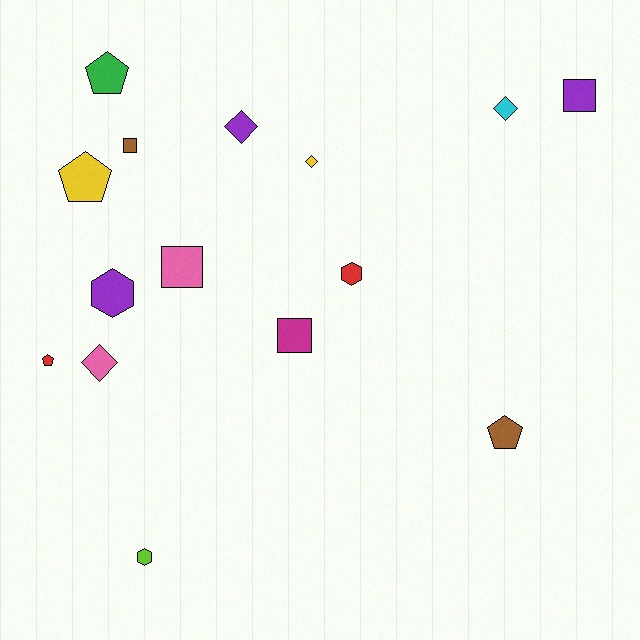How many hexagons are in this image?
There are 3 hexagons.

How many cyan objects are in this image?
There is 1 cyan object.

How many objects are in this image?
There are 15 objects.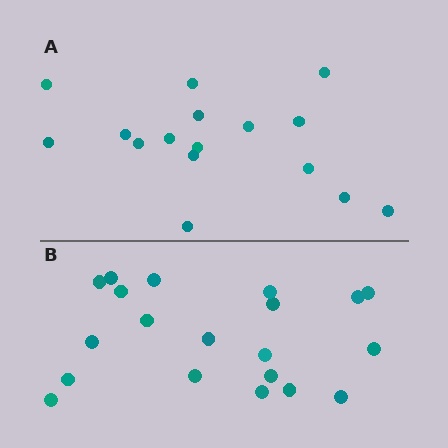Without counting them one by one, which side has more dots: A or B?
Region B (the bottom region) has more dots.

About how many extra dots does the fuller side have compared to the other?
Region B has about 4 more dots than region A.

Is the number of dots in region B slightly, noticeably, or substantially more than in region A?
Region B has noticeably more, but not dramatically so. The ratio is roughly 1.2 to 1.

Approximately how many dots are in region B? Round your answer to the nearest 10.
About 20 dots.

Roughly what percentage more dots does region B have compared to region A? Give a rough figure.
About 25% more.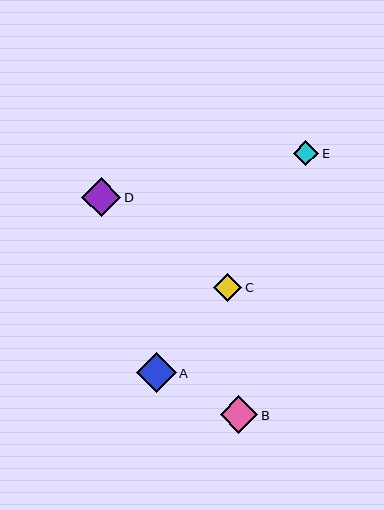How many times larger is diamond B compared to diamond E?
Diamond B is approximately 1.5 times the size of diamond E.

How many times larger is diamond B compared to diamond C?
Diamond B is approximately 1.3 times the size of diamond C.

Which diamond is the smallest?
Diamond E is the smallest with a size of approximately 26 pixels.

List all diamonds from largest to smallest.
From largest to smallest: A, D, B, C, E.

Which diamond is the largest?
Diamond A is the largest with a size of approximately 40 pixels.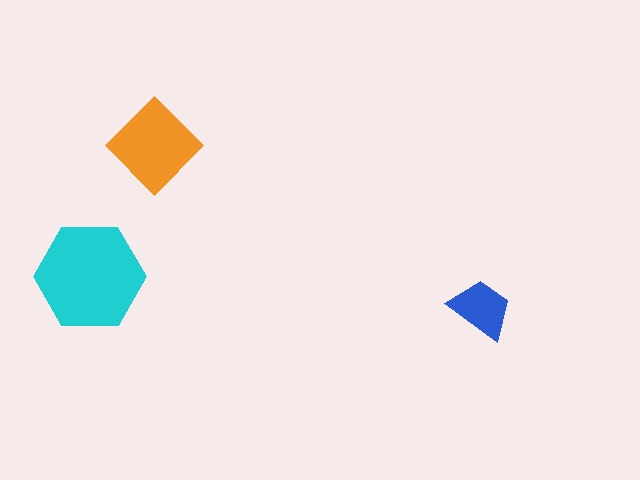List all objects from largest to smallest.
The cyan hexagon, the orange diamond, the blue trapezoid.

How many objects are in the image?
There are 3 objects in the image.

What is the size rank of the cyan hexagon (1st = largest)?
1st.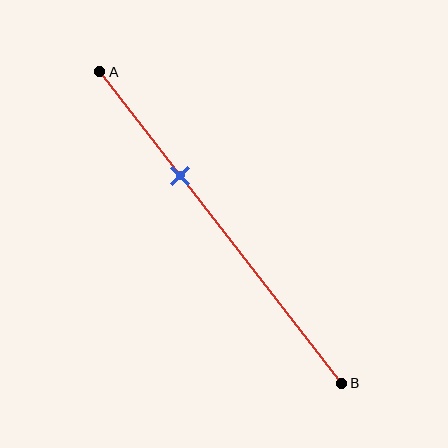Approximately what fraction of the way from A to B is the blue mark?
The blue mark is approximately 35% of the way from A to B.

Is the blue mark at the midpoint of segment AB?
No, the mark is at about 35% from A, not at the 50% midpoint.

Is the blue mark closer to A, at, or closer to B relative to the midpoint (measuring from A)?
The blue mark is closer to point A than the midpoint of segment AB.